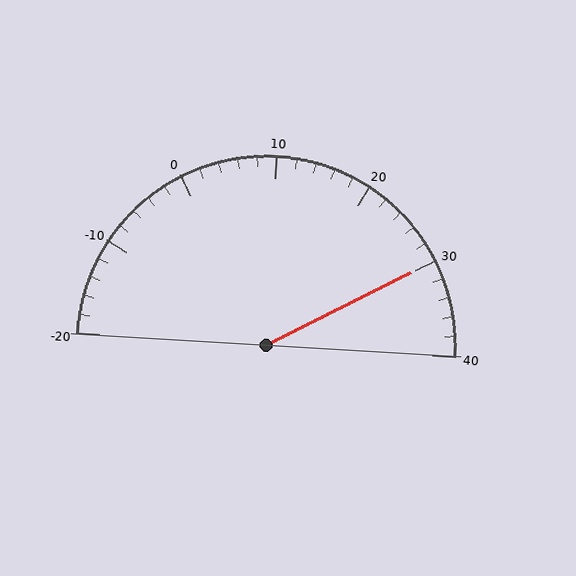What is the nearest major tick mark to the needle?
The nearest major tick mark is 30.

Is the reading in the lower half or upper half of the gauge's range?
The reading is in the upper half of the range (-20 to 40).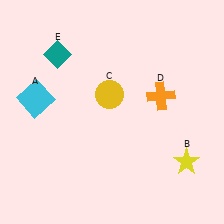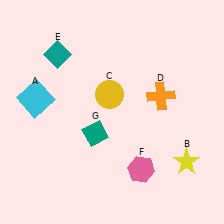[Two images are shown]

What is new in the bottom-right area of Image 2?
A pink hexagon (F) was added in the bottom-right area of Image 2.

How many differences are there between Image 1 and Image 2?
There are 2 differences between the two images.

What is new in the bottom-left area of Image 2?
A teal diamond (G) was added in the bottom-left area of Image 2.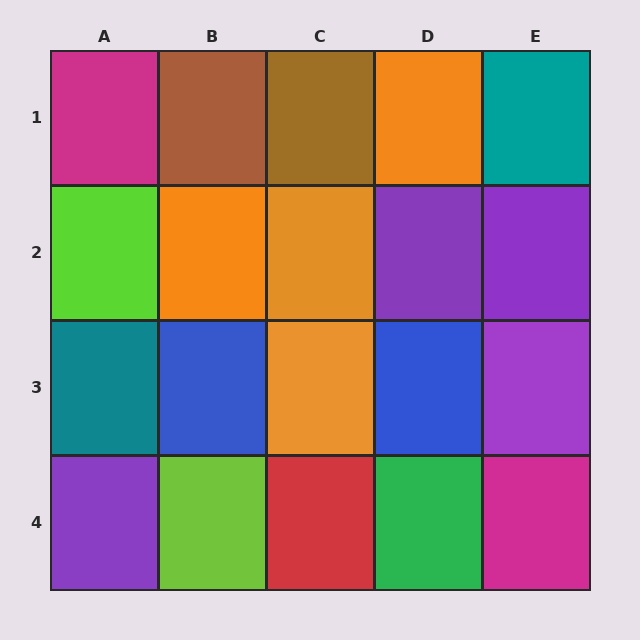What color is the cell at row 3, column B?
Blue.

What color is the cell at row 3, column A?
Teal.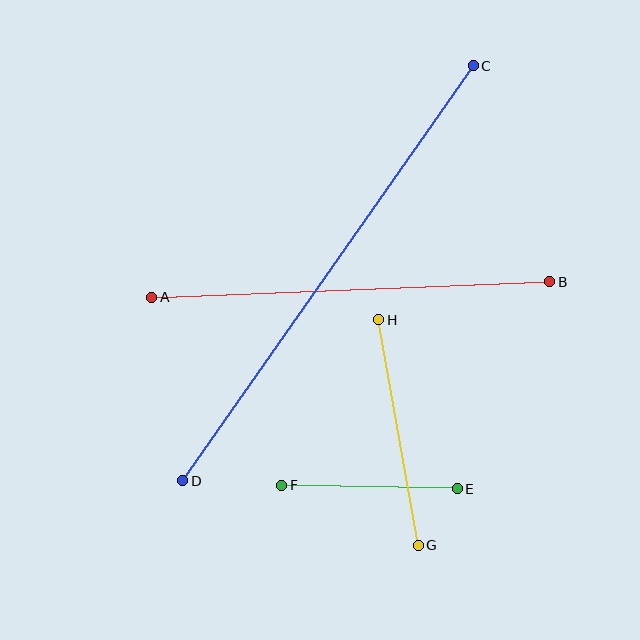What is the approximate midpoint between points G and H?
The midpoint is at approximately (399, 432) pixels.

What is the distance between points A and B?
The distance is approximately 399 pixels.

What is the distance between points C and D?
The distance is approximately 507 pixels.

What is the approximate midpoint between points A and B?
The midpoint is at approximately (351, 289) pixels.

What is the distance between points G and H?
The distance is approximately 229 pixels.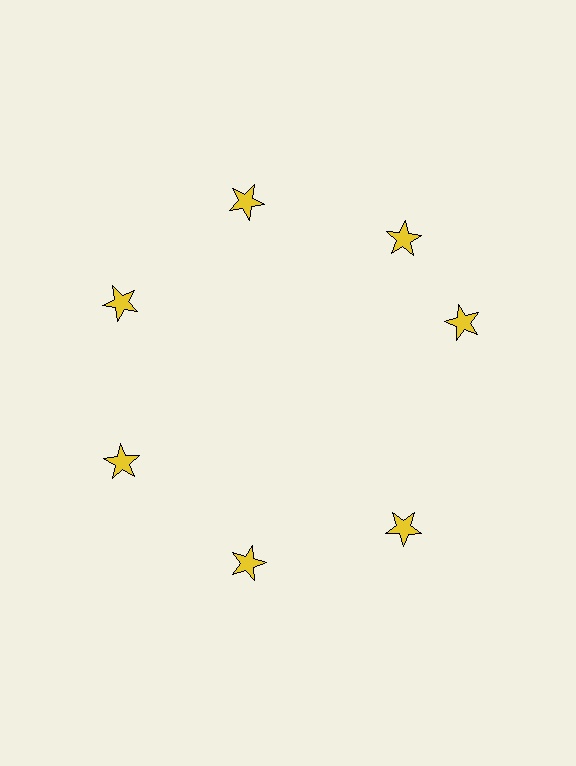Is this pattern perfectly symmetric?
No. The 7 yellow stars are arranged in a ring, but one element near the 3 o'clock position is rotated out of alignment along the ring, breaking the 7-fold rotational symmetry.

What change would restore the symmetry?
The symmetry would be restored by rotating it back into even spacing with its neighbors so that all 7 stars sit at equal angles and equal distance from the center.